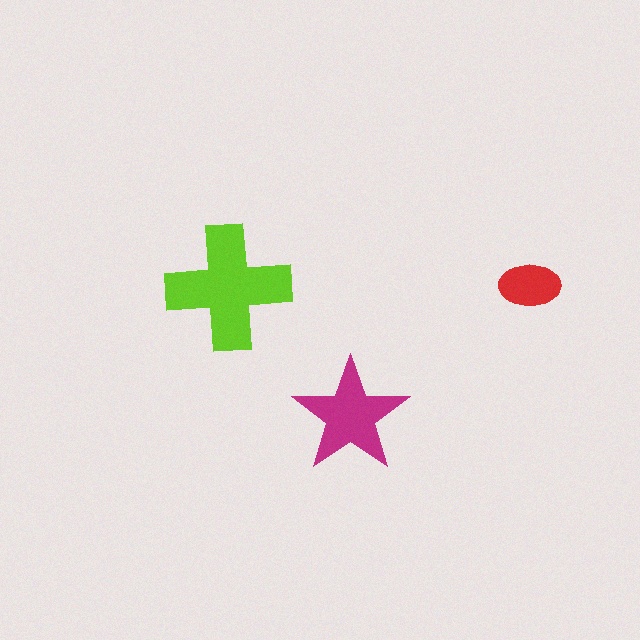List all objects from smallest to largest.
The red ellipse, the magenta star, the lime cross.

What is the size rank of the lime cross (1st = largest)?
1st.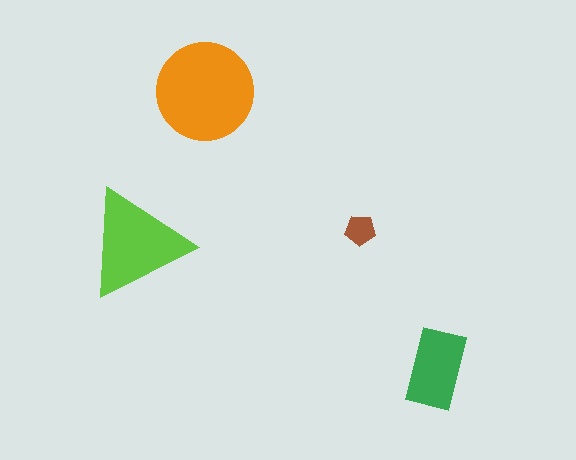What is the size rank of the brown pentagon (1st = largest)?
4th.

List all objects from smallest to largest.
The brown pentagon, the green rectangle, the lime triangle, the orange circle.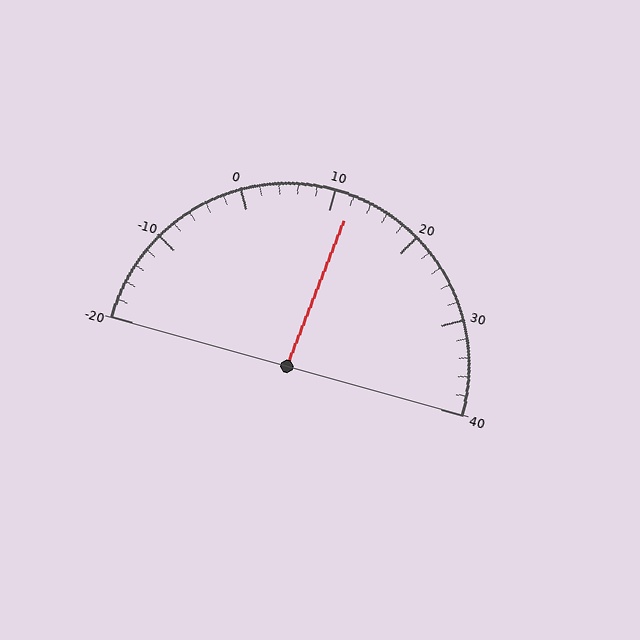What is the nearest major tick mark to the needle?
The nearest major tick mark is 10.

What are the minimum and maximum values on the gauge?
The gauge ranges from -20 to 40.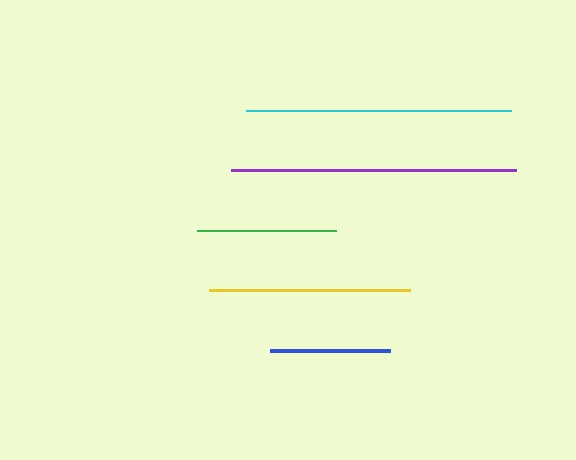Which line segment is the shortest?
The blue line is the shortest at approximately 120 pixels.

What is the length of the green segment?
The green segment is approximately 139 pixels long.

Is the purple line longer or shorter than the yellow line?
The purple line is longer than the yellow line.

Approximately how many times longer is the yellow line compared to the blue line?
The yellow line is approximately 1.7 times the length of the blue line.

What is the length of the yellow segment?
The yellow segment is approximately 202 pixels long.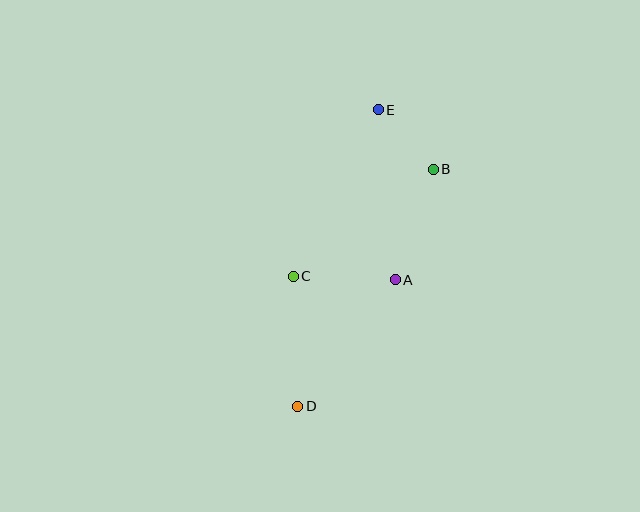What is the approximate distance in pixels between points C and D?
The distance between C and D is approximately 130 pixels.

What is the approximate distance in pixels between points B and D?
The distance between B and D is approximately 273 pixels.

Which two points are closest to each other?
Points B and E are closest to each other.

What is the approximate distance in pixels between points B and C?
The distance between B and C is approximately 176 pixels.